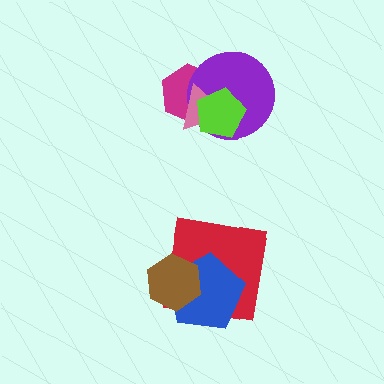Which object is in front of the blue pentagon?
The brown hexagon is in front of the blue pentagon.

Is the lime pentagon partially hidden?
No, no other shape covers it.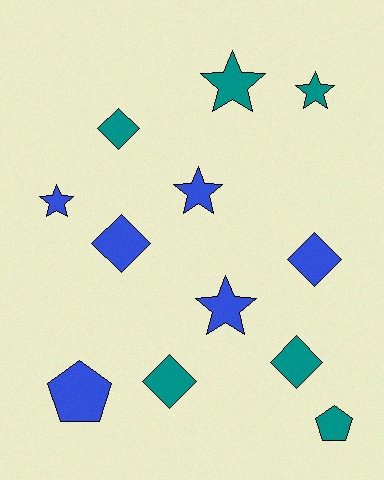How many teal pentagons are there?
There is 1 teal pentagon.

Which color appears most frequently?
Teal, with 6 objects.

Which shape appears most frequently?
Star, with 5 objects.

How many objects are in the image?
There are 12 objects.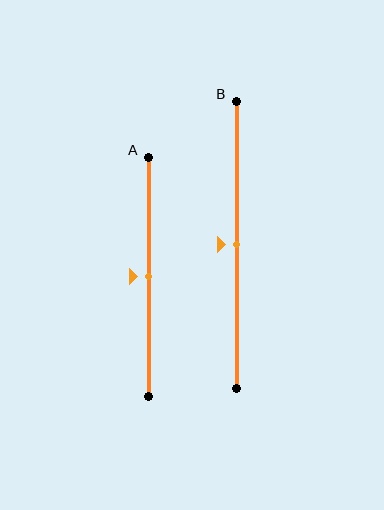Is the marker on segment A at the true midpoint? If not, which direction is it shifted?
Yes, the marker on segment A is at the true midpoint.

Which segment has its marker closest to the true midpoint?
Segment A has its marker closest to the true midpoint.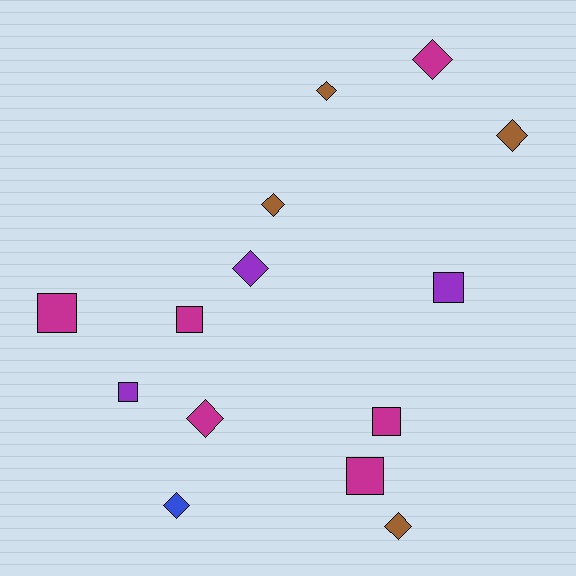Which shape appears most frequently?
Diamond, with 8 objects.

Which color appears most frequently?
Magenta, with 6 objects.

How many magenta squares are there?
There are 4 magenta squares.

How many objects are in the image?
There are 14 objects.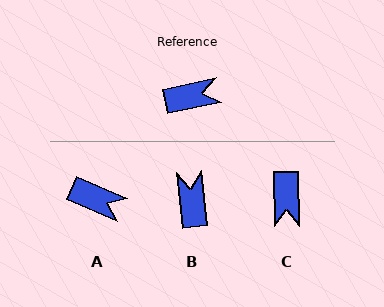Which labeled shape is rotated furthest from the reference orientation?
C, about 101 degrees away.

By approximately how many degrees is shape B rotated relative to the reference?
Approximately 85 degrees counter-clockwise.